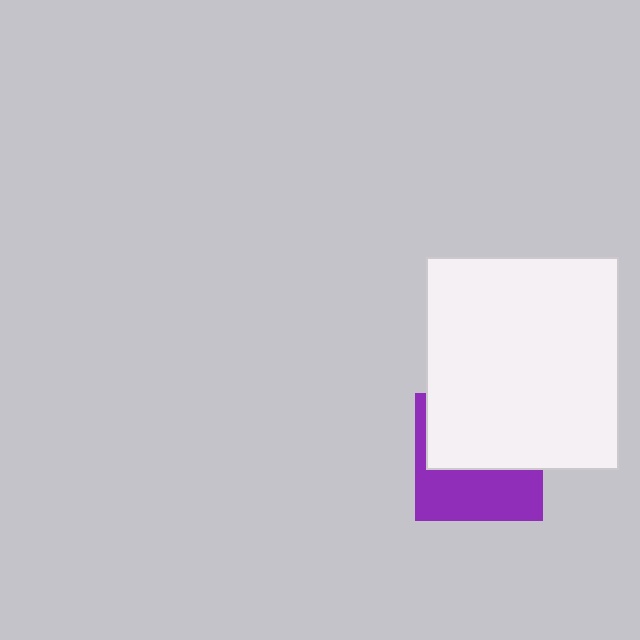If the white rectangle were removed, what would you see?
You would see the complete purple square.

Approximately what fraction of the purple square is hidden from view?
Roughly 55% of the purple square is hidden behind the white rectangle.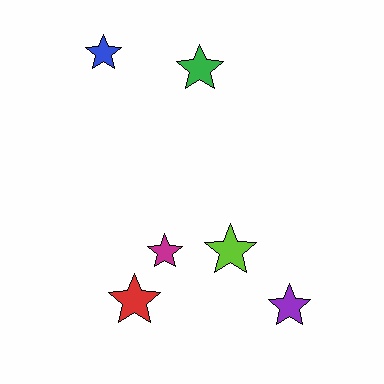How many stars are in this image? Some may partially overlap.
There are 6 stars.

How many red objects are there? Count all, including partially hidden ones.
There is 1 red object.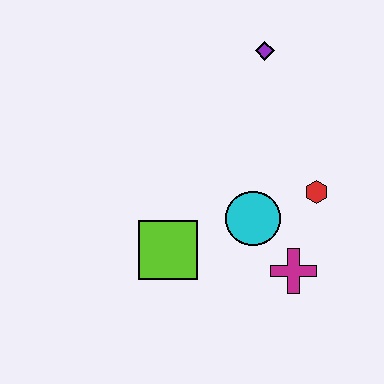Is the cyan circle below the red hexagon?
Yes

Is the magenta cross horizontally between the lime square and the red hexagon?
Yes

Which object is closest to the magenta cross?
The cyan circle is closest to the magenta cross.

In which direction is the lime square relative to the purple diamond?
The lime square is below the purple diamond.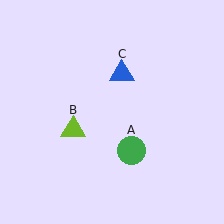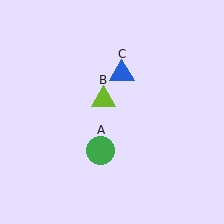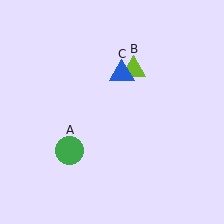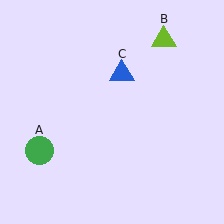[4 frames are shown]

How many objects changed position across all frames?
2 objects changed position: green circle (object A), lime triangle (object B).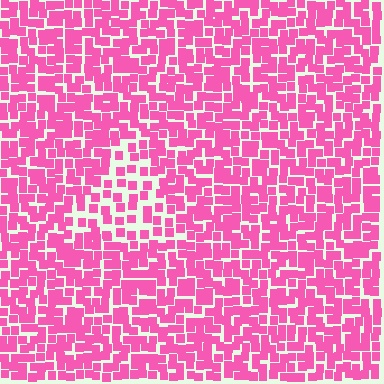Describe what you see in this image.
The image contains small pink elements arranged at two different densities. A triangle-shaped region is visible where the elements are less densely packed than the surrounding area.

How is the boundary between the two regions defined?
The boundary is defined by a change in element density (approximately 1.9x ratio). All elements are the same color, size, and shape.